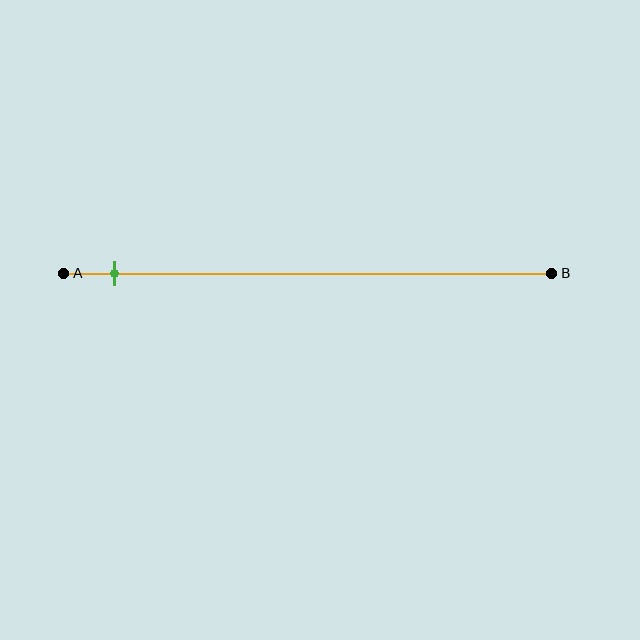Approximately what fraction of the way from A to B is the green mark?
The green mark is approximately 10% of the way from A to B.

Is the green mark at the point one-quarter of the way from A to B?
No, the mark is at about 10% from A, not at the 25% one-quarter point.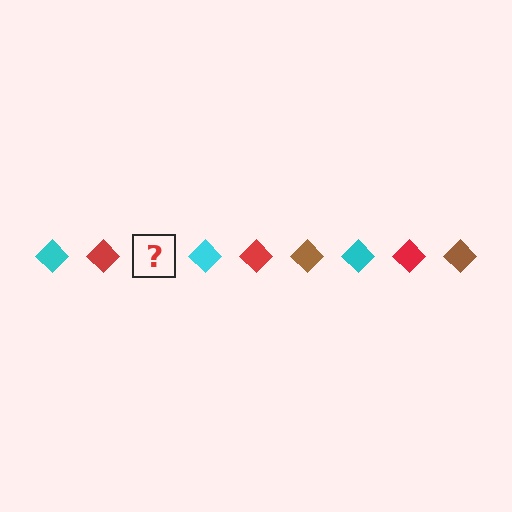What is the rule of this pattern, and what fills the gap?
The rule is that the pattern cycles through cyan, red, brown diamonds. The gap should be filled with a brown diamond.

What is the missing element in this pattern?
The missing element is a brown diamond.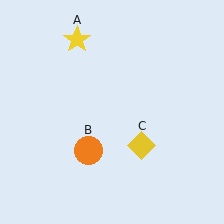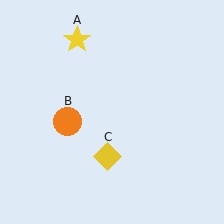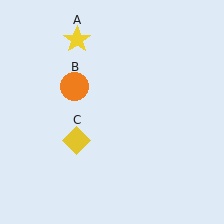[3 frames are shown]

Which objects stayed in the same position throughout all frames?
Yellow star (object A) remained stationary.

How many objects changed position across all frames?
2 objects changed position: orange circle (object B), yellow diamond (object C).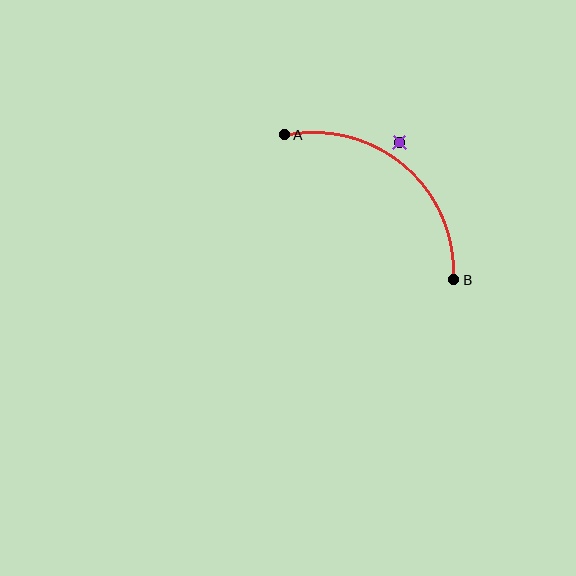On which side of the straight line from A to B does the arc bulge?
The arc bulges above and to the right of the straight line connecting A and B.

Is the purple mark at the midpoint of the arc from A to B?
No — the purple mark does not lie on the arc at all. It sits slightly outside the curve.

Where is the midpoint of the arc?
The arc midpoint is the point on the curve farthest from the straight line joining A and B. It sits above and to the right of that line.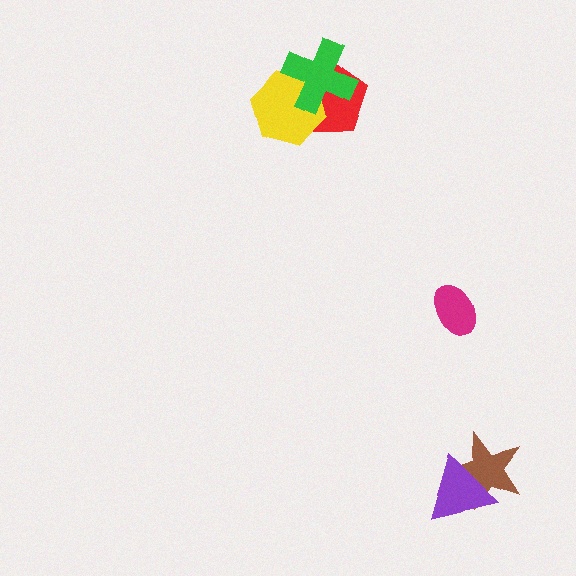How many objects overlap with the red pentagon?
2 objects overlap with the red pentagon.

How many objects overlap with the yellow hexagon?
2 objects overlap with the yellow hexagon.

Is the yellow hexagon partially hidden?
Yes, it is partially covered by another shape.